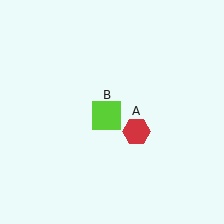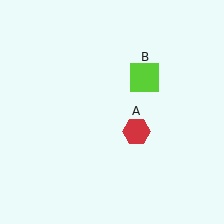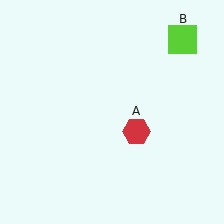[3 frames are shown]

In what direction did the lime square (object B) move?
The lime square (object B) moved up and to the right.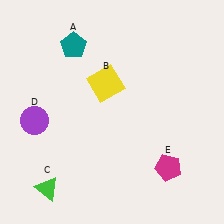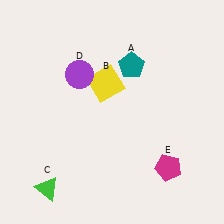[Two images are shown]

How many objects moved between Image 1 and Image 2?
2 objects moved between the two images.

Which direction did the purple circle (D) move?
The purple circle (D) moved up.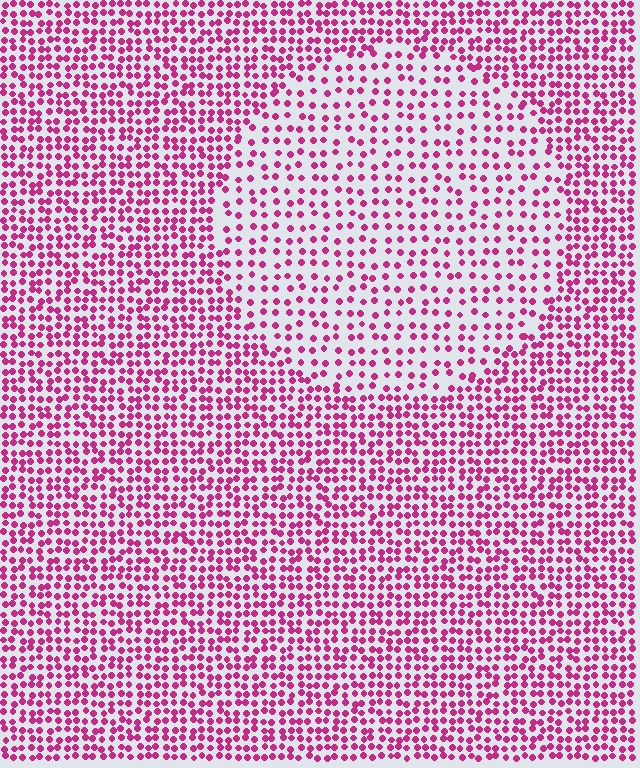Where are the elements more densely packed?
The elements are more densely packed outside the circle boundary.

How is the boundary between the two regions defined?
The boundary is defined by a change in element density (approximately 1.9x ratio). All elements are the same color, size, and shape.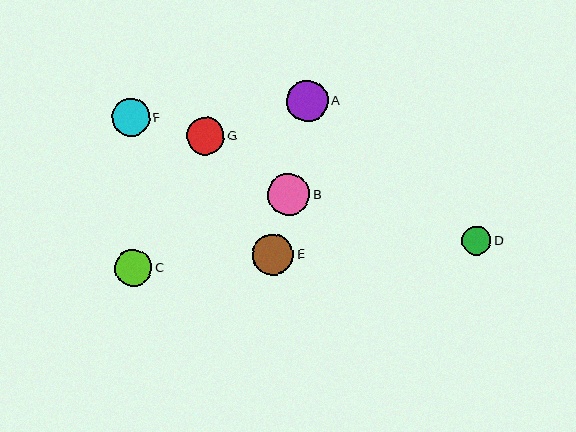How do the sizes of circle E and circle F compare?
Circle E and circle F are approximately the same size.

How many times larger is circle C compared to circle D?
Circle C is approximately 1.3 times the size of circle D.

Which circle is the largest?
Circle B is the largest with a size of approximately 42 pixels.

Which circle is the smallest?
Circle D is the smallest with a size of approximately 29 pixels.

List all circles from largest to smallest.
From largest to smallest: B, A, E, F, G, C, D.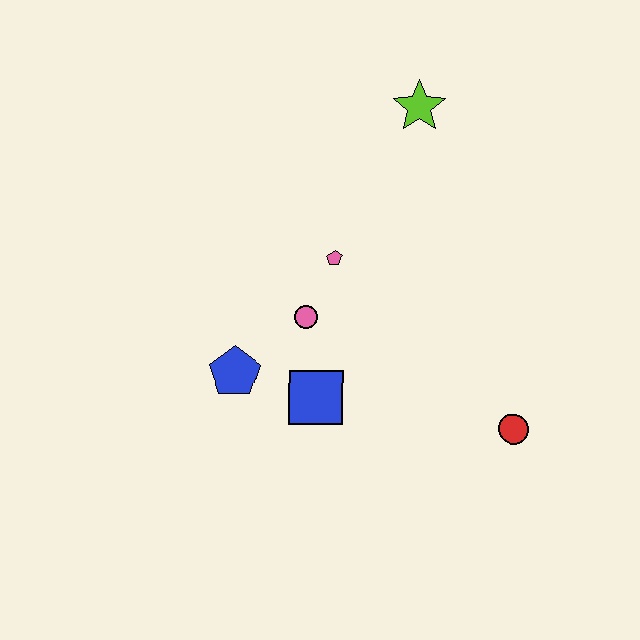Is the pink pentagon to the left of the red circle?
Yes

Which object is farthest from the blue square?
The lime star is farthest from the blue square.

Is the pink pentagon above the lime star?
No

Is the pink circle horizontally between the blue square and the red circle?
No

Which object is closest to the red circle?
The blue square is closest to the red circle.